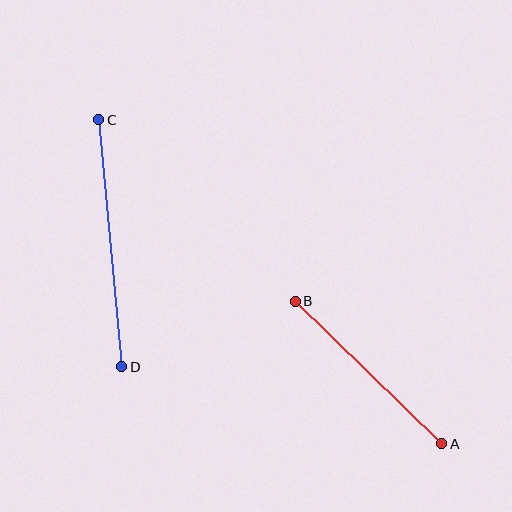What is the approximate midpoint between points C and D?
The midpoint is at approximately (110, 243) pixels.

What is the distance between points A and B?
The distance is approximately 204 pixels.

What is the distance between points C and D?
The distance is approximately 248 pixels.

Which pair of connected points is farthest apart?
Points C and D are farthest apart.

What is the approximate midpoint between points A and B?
The midpoint is at approximately (368, 373) pixels.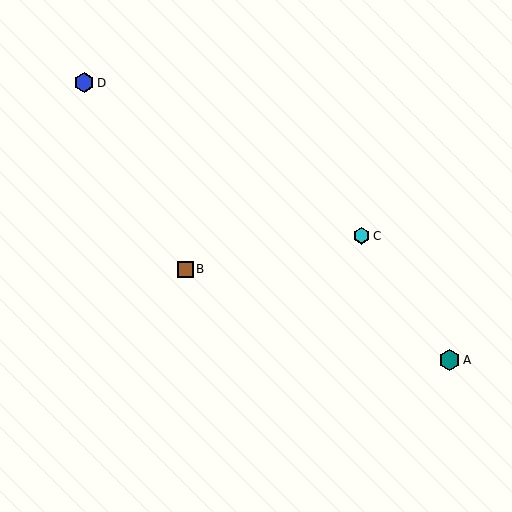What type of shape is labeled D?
Shape D is a blue hexagon.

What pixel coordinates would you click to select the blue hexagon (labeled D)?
Click at (84, 83) to select the blue hexagon D.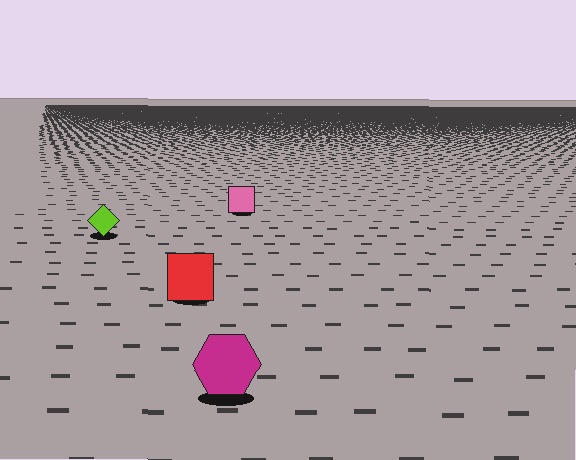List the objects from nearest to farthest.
From nearest to farthest: the magenta hexagon, the red square, the lime diamond, the pink square.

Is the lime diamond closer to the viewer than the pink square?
Yes. The lime diamond is closer — you can tell from the texture gradient: the ground texture is coarser near it.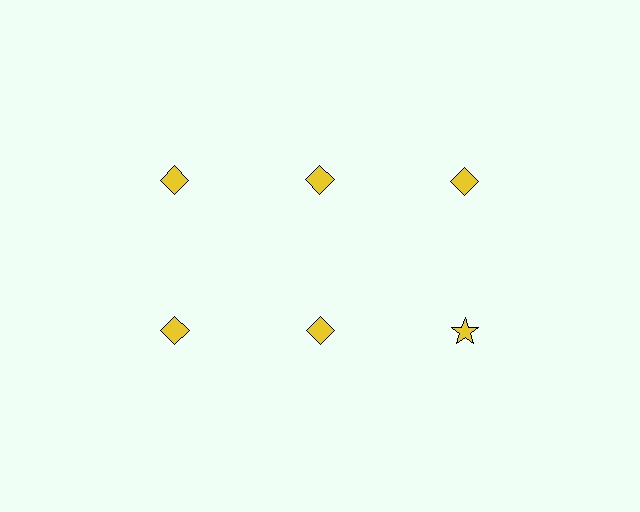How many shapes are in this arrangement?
There are 6 shapes arranged in a grid pattern.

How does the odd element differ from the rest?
It has a different shape: star instead of diamond.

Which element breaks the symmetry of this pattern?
The yellow star in the second row, center column breaks the symmetry. All other shapes are yellow diamonds.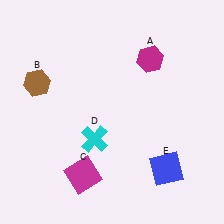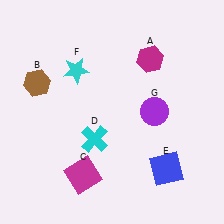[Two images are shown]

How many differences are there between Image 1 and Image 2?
There are 2 differences between the two images.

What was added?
A cyan star (F), a purple circle (G) were added in Image 2.